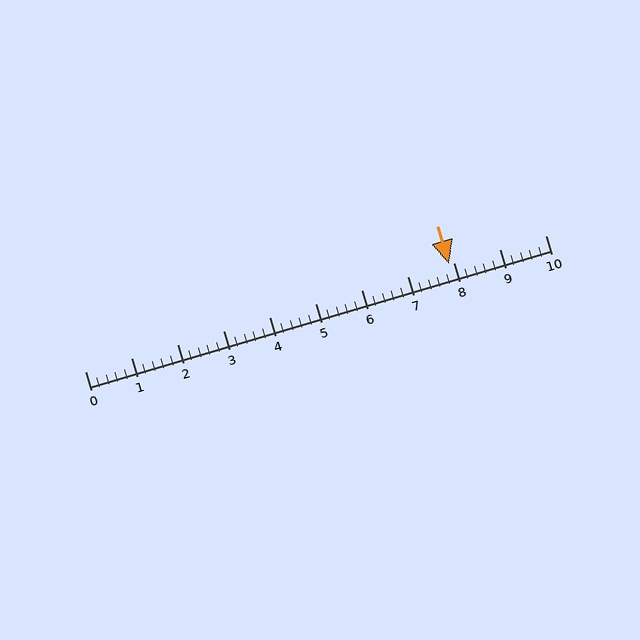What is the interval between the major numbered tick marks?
The major tick marks are spaced 1 units apart.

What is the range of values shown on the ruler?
The ruler shows values from 0 to 10.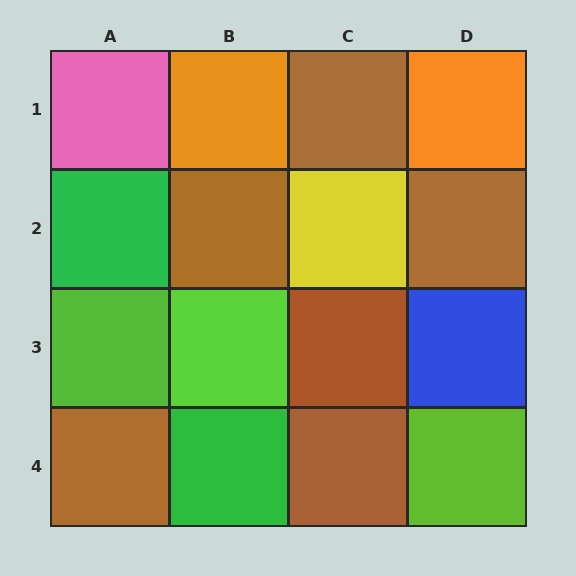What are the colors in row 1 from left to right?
Pink, orange, brown, orange.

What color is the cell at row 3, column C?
Brown.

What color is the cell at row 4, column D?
Lime.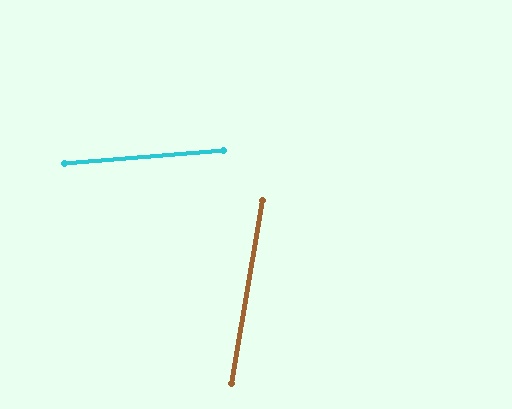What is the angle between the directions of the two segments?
Approximately 76 degrees.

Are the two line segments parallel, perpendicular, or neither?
Neither parallel nor perpendicular — they differ by about 76°.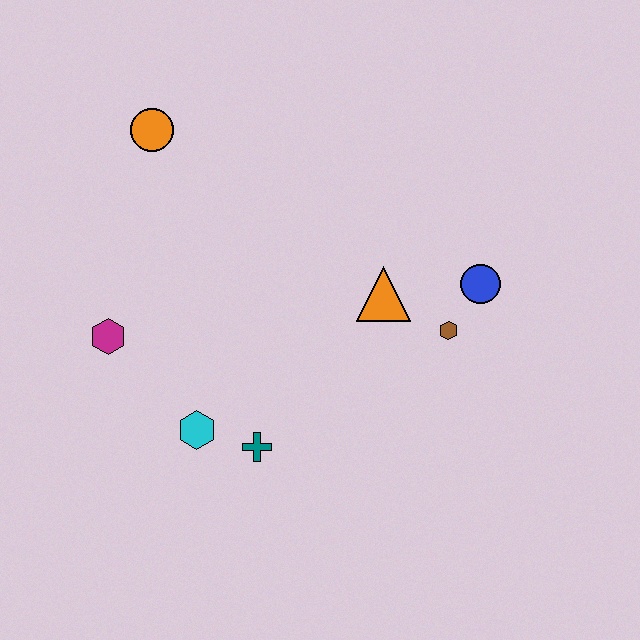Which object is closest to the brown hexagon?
The blue circle is closest to the brown hexagon.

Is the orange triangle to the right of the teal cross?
Yes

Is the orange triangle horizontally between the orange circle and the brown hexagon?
Yes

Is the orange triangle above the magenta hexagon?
Yes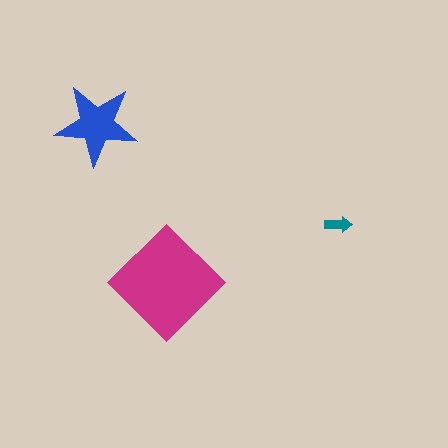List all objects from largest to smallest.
The magenta diamond, the blue star, the teal arrow.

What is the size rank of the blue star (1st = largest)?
2nd.